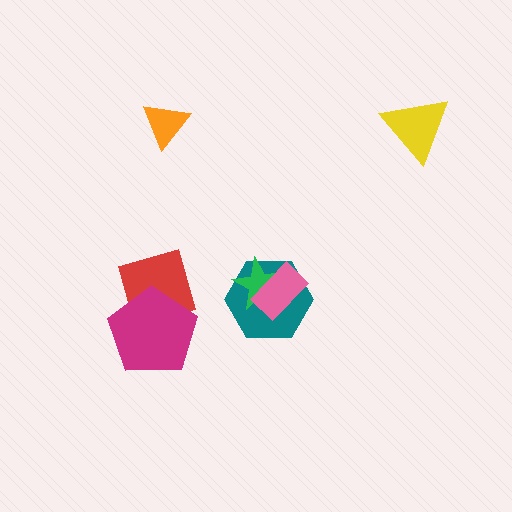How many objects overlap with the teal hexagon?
2 objects overlap with the teal hexagon.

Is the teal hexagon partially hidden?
Yes, it is partially covered by another shape.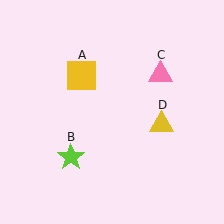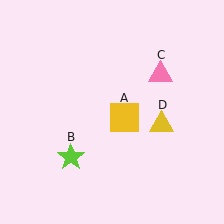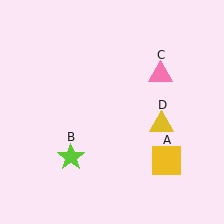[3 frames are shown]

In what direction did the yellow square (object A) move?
The yellow square (object A) moved down and to the right.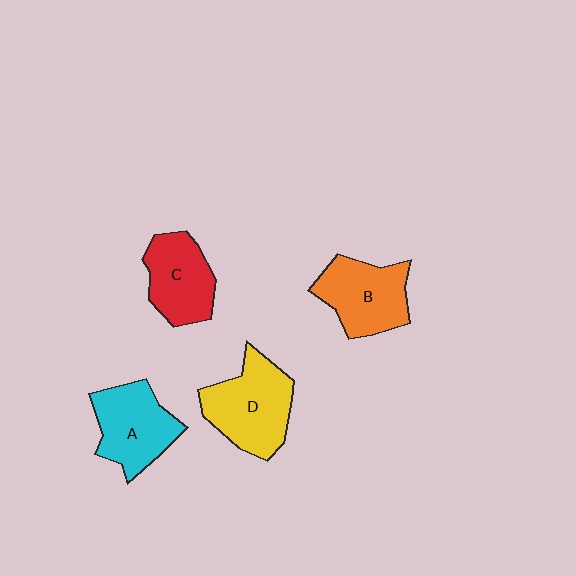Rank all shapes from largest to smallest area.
From largest to smallest: D (yellow), B (orange), A (cyan), C (red).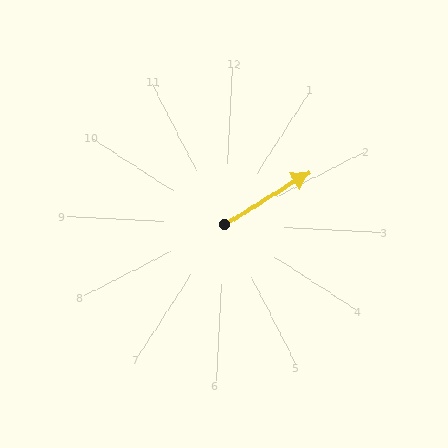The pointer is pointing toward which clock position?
Roughly 2 o'clock.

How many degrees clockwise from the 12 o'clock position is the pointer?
Approximately 55 degrees.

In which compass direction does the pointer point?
Northeast.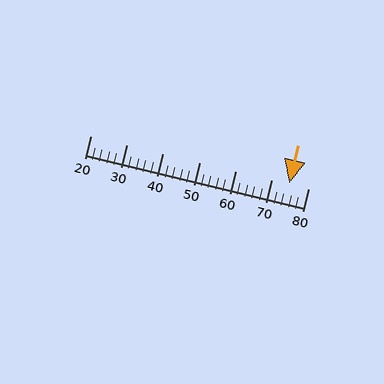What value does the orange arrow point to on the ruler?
The orange arrow points to approximately 75.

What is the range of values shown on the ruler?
The ruler shows values from 20 to 80.